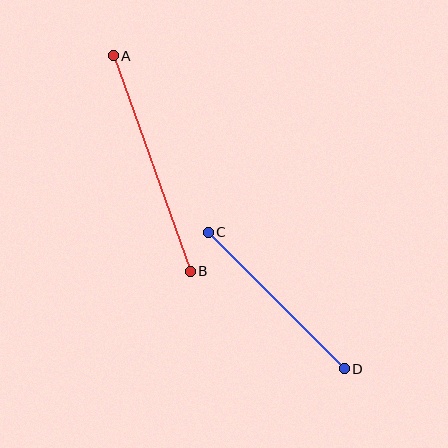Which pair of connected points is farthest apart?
Points A and B are farthest apart.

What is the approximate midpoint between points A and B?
The midpoint is at approximately (152, 164) pixels.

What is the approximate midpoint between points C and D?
The midpoint is at approximately (276, 300) pixels.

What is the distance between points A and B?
The distance is approximately 229 pixels.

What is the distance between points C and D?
The distance is approximately 193 pixels.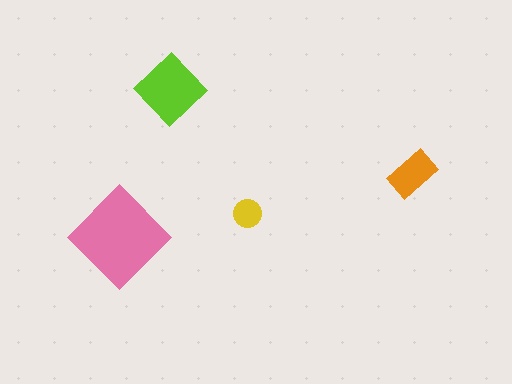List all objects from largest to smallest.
The pink diamond, the lime diamond, the orange rectangle, the yellow circle.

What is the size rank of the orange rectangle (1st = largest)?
3rd.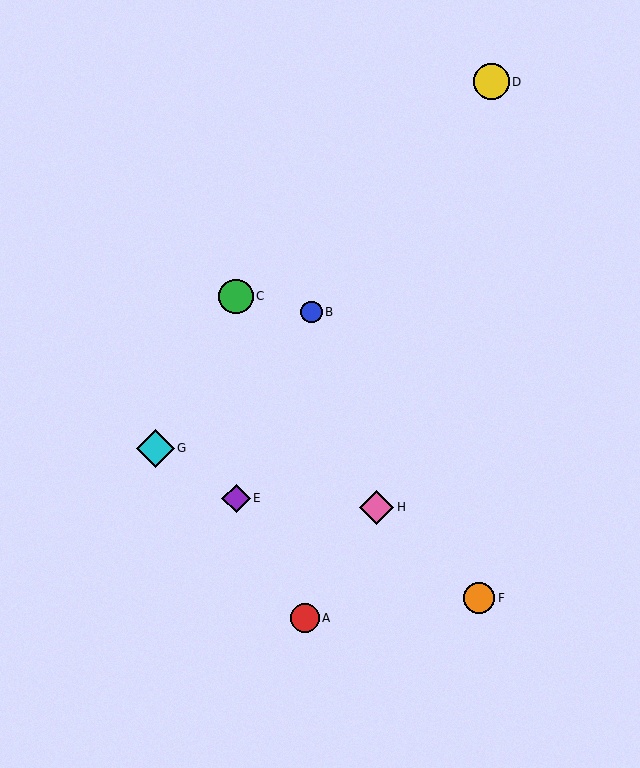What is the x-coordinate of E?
Object E is at x≈236.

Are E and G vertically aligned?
No, E is at x≈236 and G is at x≈155.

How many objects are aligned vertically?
2 objects (C, E) are aligned vertically.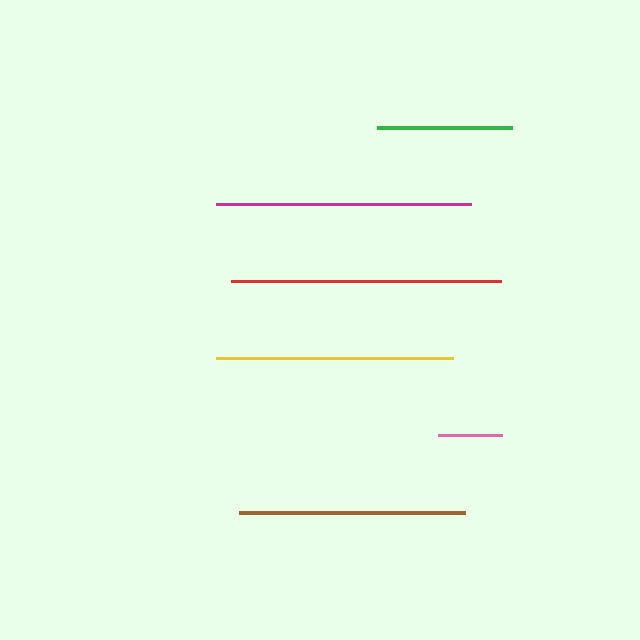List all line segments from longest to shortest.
From longest to shortest: red, magenta, yellow, brown, green, pink.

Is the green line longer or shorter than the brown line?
The brown line is longer than the green line.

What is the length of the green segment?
The green segment is approximately 135 pixels long.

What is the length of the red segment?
The red segment is approximately 270 pixels long.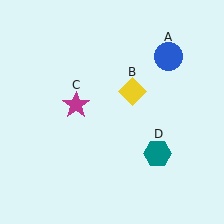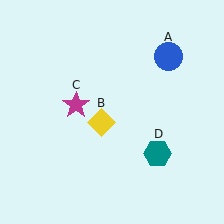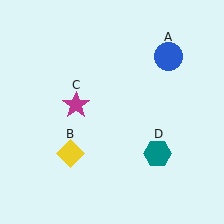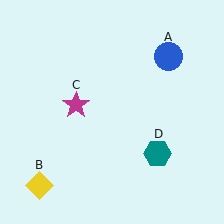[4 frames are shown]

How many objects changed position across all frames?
1 object changed position: yellow diamond (object B).